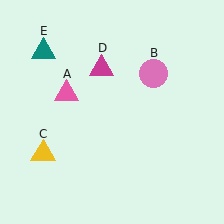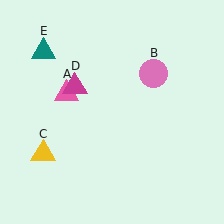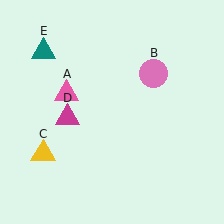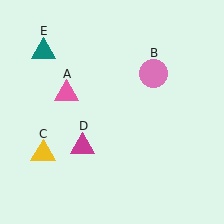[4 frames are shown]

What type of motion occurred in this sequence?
The magenta triangle (object D) rotated counterclockwise around the center of the scene.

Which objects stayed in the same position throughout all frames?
Pink triangle (object A) and pink circle (object B) and yellow triangle (object C) and teal triangle (object E) remained stationary.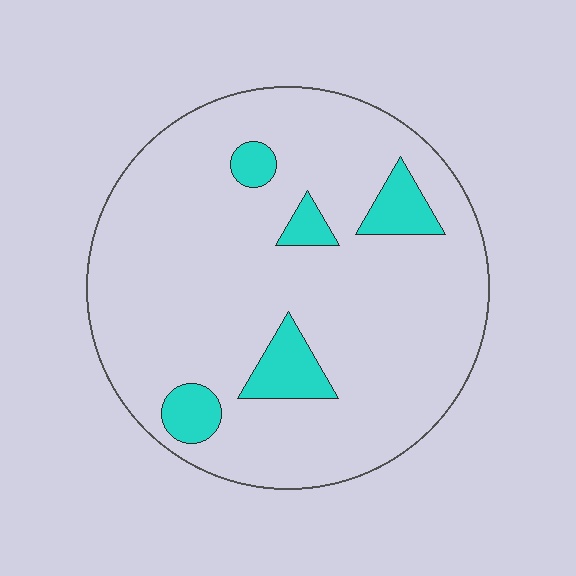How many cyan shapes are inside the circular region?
5.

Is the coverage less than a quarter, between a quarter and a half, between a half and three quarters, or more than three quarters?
Less than a quarter.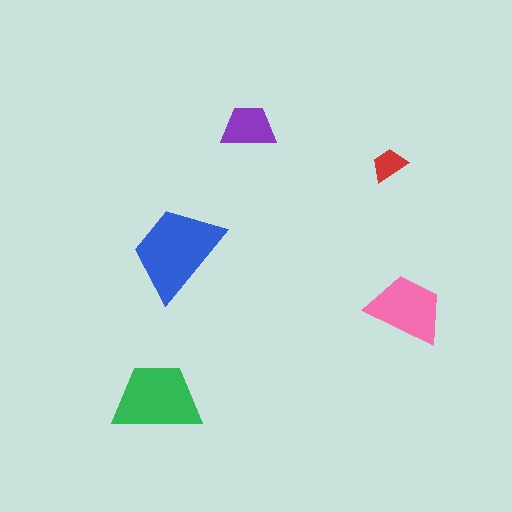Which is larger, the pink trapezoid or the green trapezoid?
The green one.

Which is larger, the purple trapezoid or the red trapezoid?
The purple one.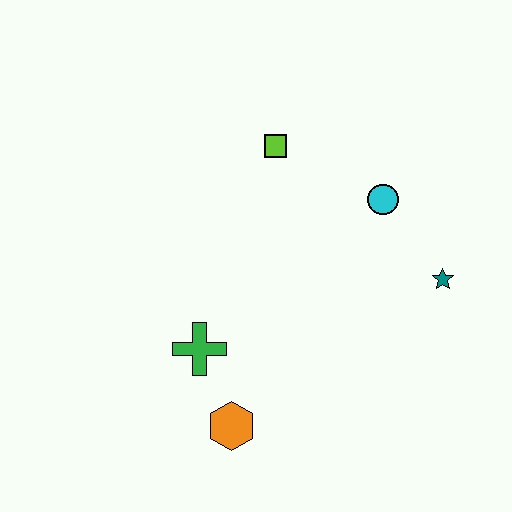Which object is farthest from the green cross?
The teal star is farthest from the green cross.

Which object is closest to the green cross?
The orange hexagon is closest to the green cross.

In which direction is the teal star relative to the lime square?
The teal star is to the right of the lime square.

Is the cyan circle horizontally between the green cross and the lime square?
No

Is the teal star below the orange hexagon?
No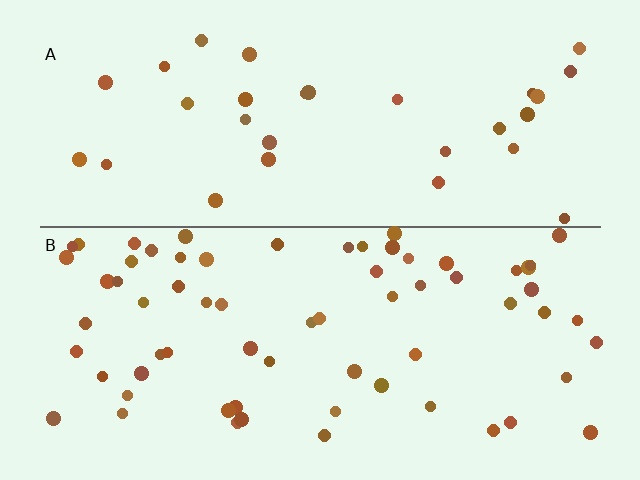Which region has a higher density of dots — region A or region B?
B (the bottom).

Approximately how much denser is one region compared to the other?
Approximately 2.1× — region B over region A.